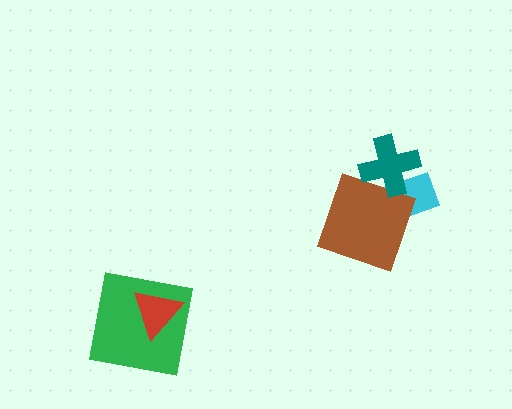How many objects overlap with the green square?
1 object overlaps with the green square.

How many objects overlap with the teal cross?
2 objects overlap with the teal cross.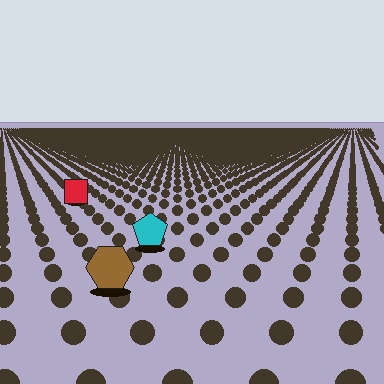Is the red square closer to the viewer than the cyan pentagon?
No. The cyan pentagon is closer — you can tell from the texture gradient: the ground texture is coarser near it.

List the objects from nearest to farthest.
From nearest to farthest: the brown hexagon, the cyan pentagon, the red square.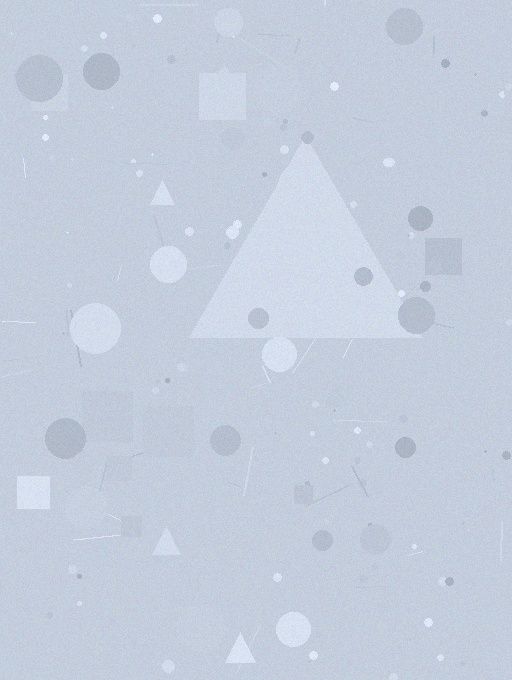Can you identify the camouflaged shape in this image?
The camouflaged shape is a triangle.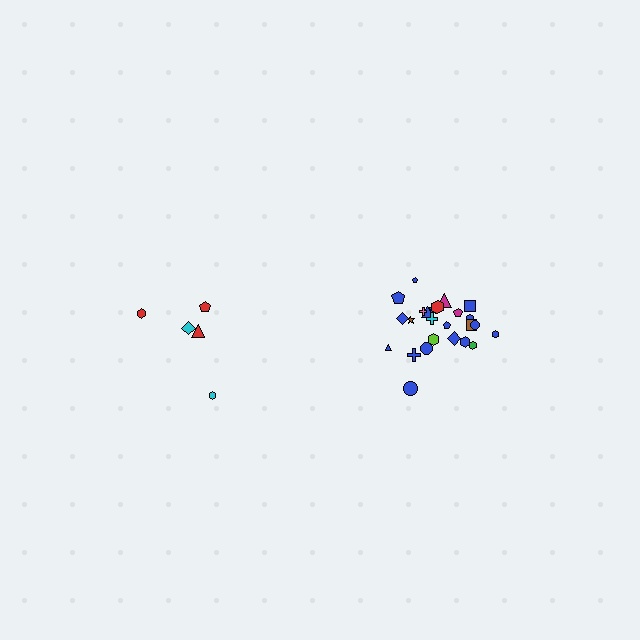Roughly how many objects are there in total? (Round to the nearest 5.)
Roughly 30 objects in total.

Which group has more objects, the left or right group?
The right group.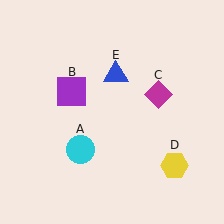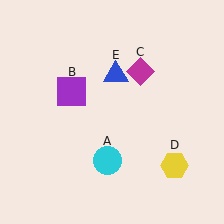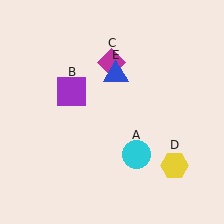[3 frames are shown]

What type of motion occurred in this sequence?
The cyan circle (object A), magenta diamond (object C) rotated counterclockwise around the center of the scene.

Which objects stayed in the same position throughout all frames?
Purple square (object B) and yellow hexagon (object D) and blue triangle (object E) remained stationary.